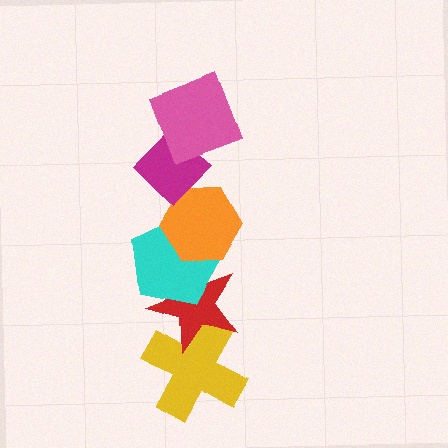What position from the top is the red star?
The red star is 5th from the top.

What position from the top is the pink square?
The pink square is 1st from the top.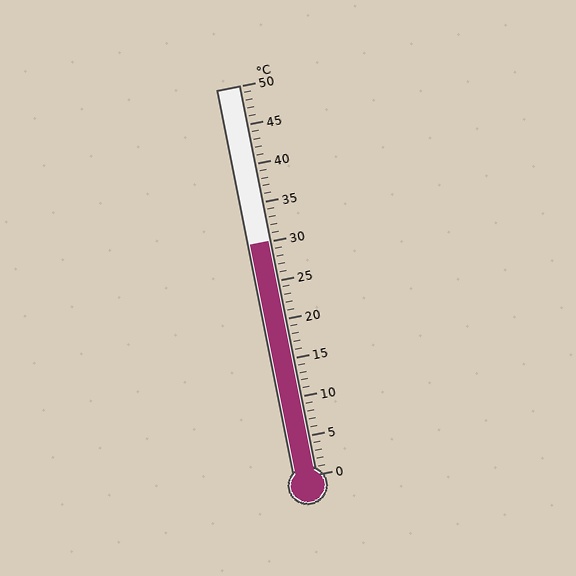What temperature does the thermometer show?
The thermometer shows approximately 30°C.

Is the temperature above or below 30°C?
The temperature is at 30°C.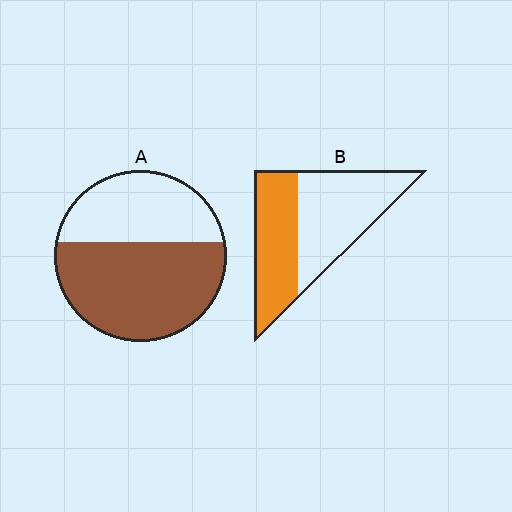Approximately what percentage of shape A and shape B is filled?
A is approximately 60% and B is approximately 45%.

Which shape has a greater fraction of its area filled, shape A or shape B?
Shape A.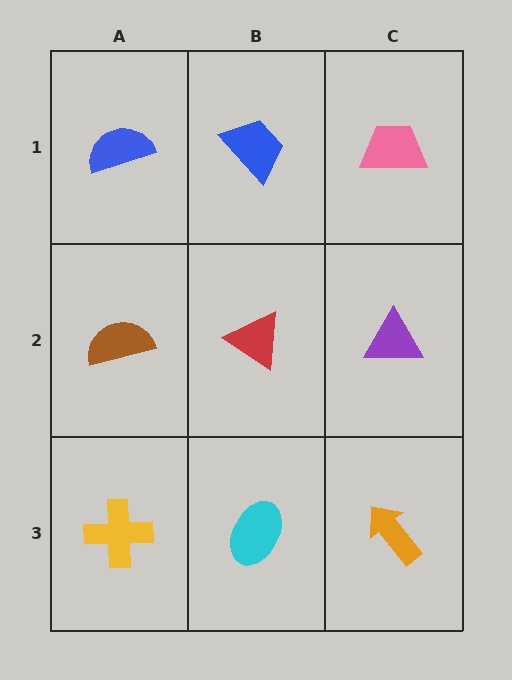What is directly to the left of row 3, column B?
A yellow cross.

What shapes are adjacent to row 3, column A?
A brown semicircle (row 2, column A), a cyan ellipse (row 3, column B).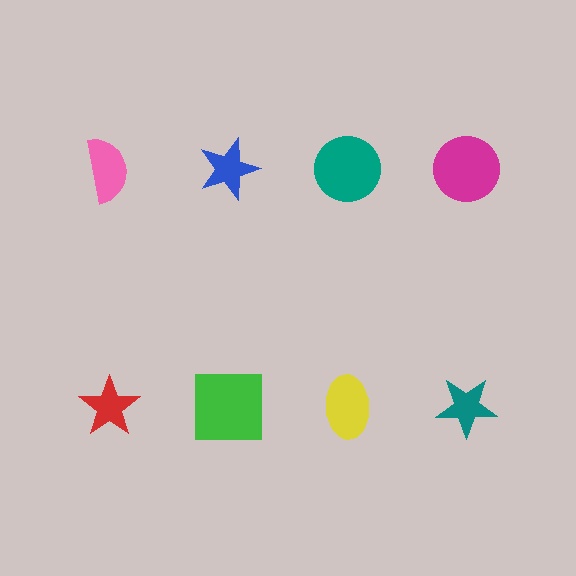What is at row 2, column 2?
A green square.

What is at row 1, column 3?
A teal circle.